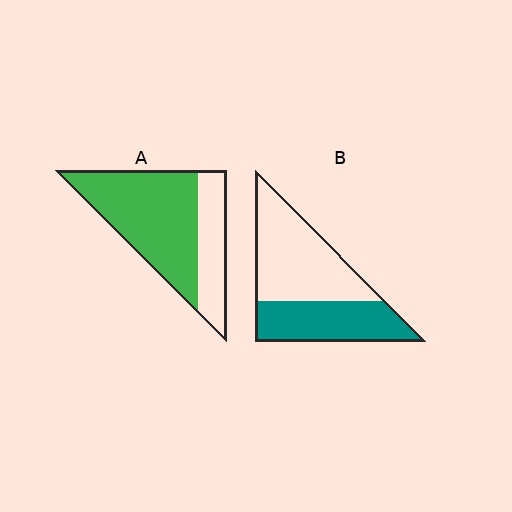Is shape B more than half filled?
No.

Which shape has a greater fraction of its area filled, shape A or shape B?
Shape A.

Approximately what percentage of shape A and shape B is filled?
A is approximately 70% and B is approximately 40%.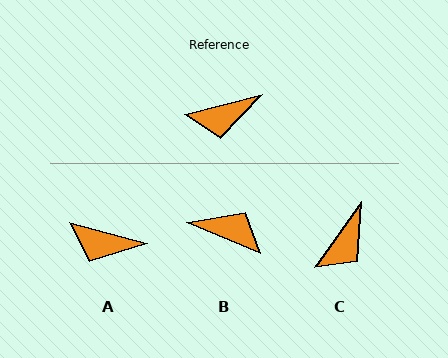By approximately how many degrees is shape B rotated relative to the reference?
Approximately 143 degrees counter-clockwise.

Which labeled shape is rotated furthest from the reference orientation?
B, about 143 degrees away.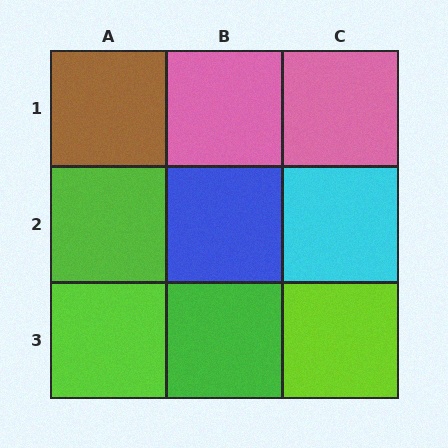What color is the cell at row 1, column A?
Brown.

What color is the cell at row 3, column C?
Lime.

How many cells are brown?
1 cell is brown.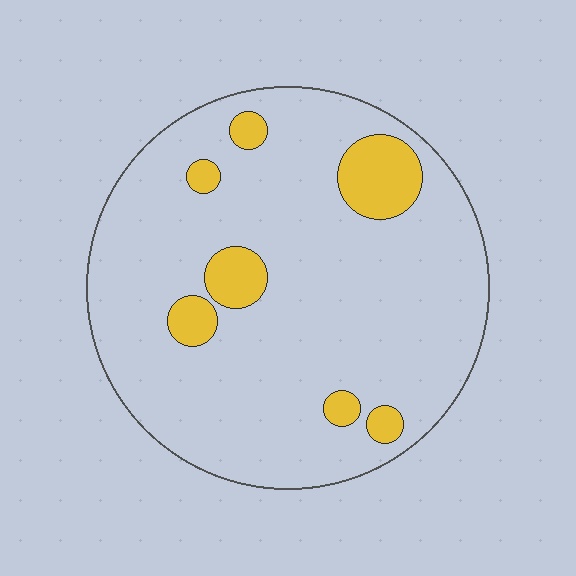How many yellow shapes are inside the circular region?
7.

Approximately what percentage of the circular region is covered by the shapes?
Approximately 10%.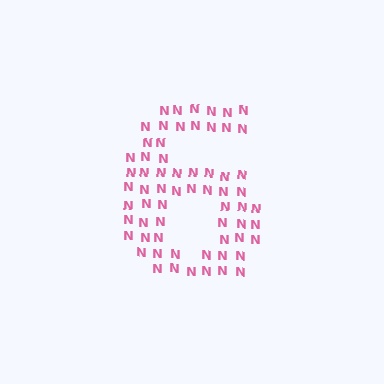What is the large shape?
The large shape is the digit 6.